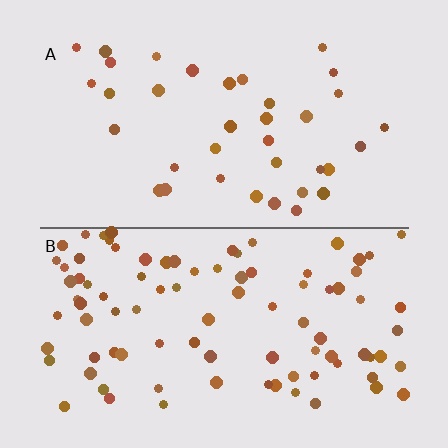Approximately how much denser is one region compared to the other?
Approximately 2.5× — region B over region A.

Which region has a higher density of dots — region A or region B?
B (the bottom).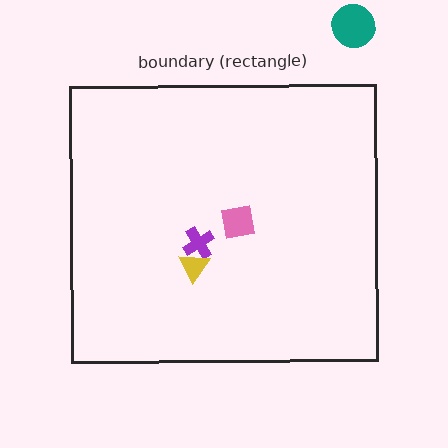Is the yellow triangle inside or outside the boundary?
Inside.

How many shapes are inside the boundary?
3 inside, 1 outside.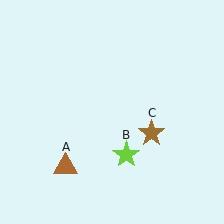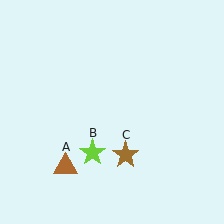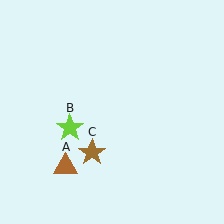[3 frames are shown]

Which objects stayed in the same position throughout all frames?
Brown triangle (object A) remained stationary.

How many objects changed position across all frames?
2 objects changed position: lime star (object B), brown star (object C).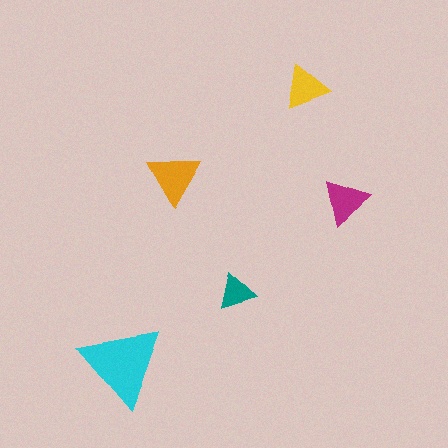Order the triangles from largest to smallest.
the cyan one, the orange one, the magenta one, the yellow one, the teal one.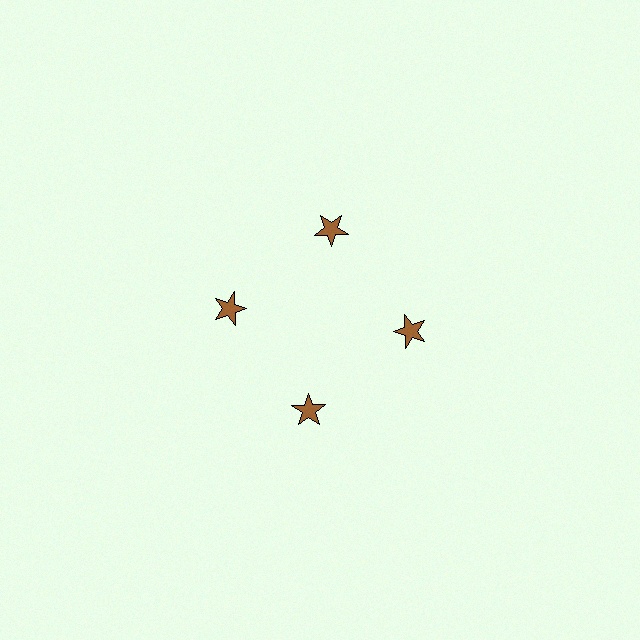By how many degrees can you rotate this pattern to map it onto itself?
The pattern maps onto itself every 90 degrees of rotation.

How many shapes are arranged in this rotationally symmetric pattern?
There are 4 shapes, arranged in 4 groups of 1.